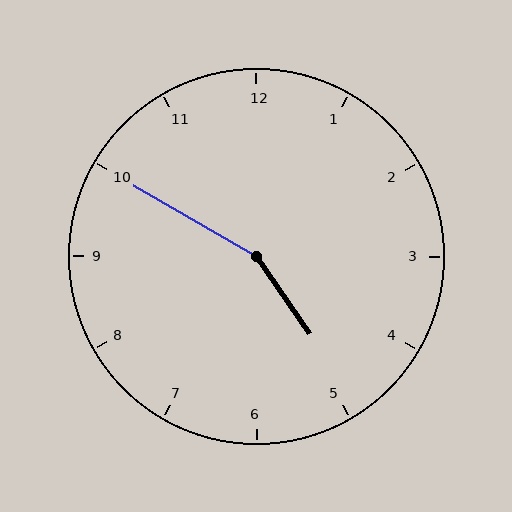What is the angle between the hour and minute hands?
Approximately 155 degrees.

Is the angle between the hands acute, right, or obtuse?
It is obtuse.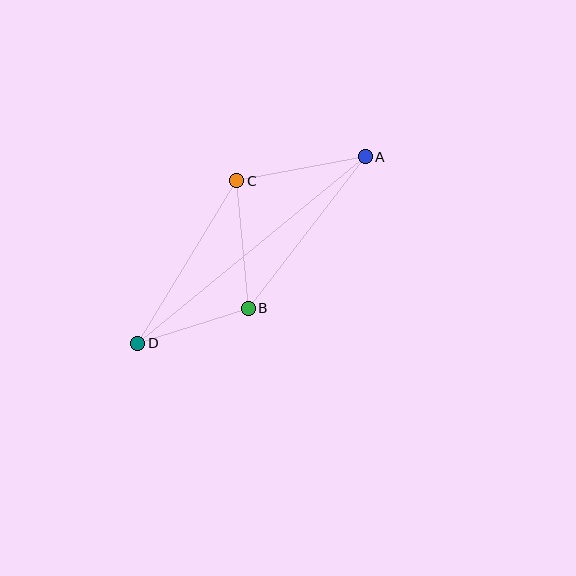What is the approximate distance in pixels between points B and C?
The distance between B and C is approximately 128 pixels.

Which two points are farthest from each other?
Points A and D are farthest from each other.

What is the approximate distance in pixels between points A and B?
The distance between A and B is approximately 192 pixels.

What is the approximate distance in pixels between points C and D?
The distance between C and D is approximately 190 pixels.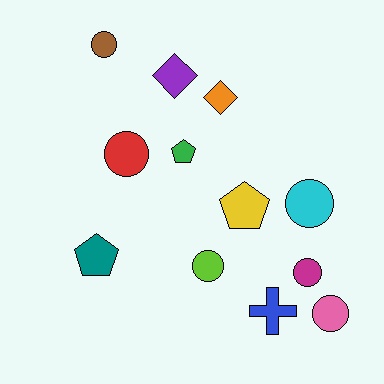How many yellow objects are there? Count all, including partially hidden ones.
There is 1 yellow object.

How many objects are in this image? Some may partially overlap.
There are 12 objects.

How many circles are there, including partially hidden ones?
There are 6 circles.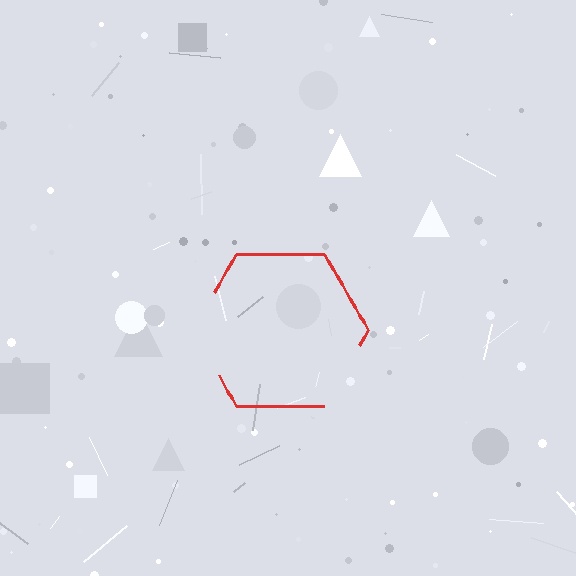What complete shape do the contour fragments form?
The contour fragments form a hexagon.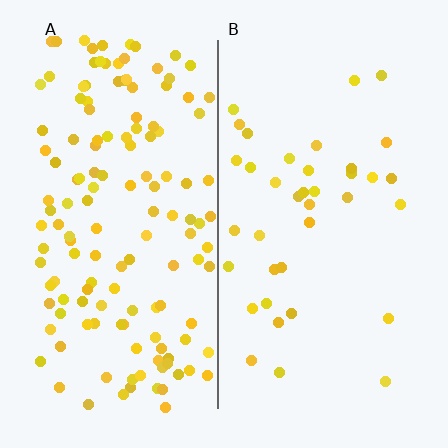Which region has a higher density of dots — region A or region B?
A (the left).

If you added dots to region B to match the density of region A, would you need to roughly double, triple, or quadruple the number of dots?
Approximately quadruple.